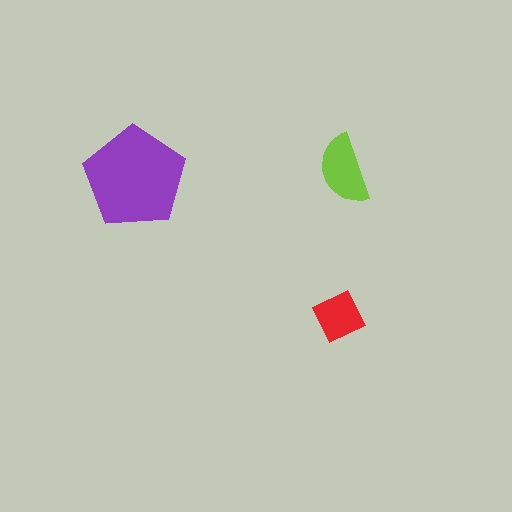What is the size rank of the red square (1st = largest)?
3rd.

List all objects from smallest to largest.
The red square, the lime semicircle, the purple pentagon.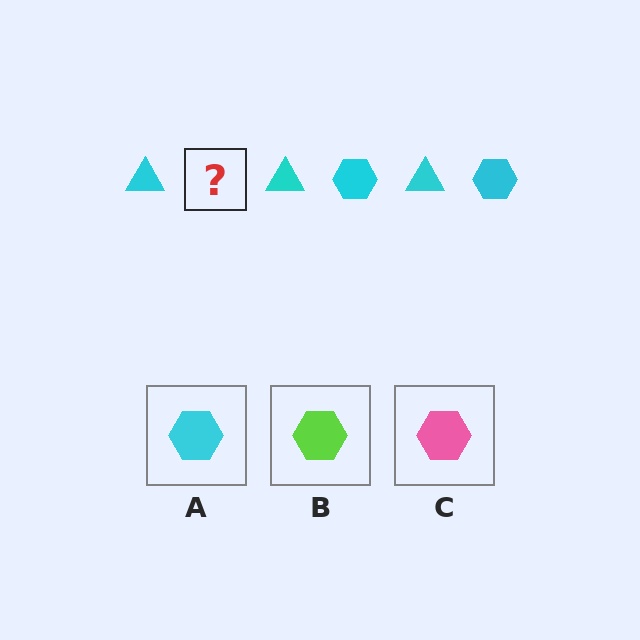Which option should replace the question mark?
Option A.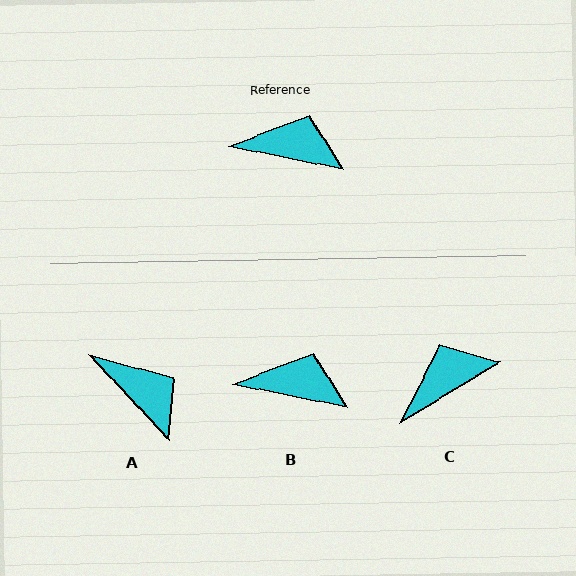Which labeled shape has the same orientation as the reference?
B.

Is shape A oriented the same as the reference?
No, it is off by about 36 degrees.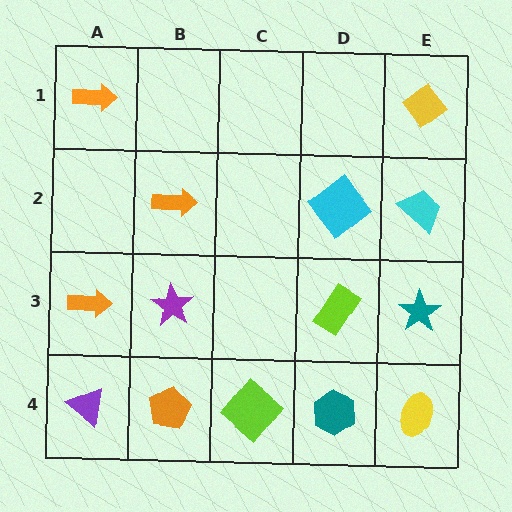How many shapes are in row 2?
3 shapes.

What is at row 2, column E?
A cyan trapezoid.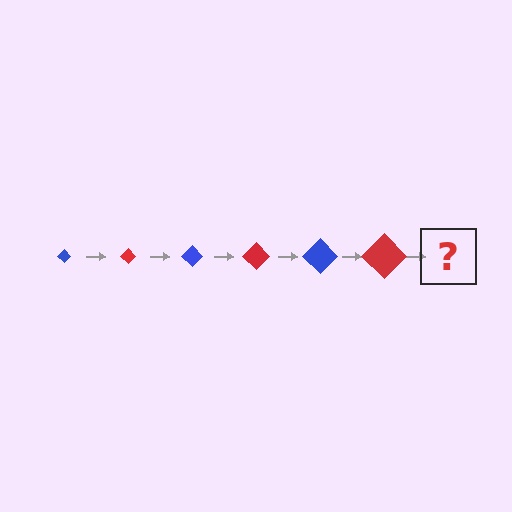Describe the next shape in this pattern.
It should be a blue diamond, larger than the previous one.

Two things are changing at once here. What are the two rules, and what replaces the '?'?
The two rules are that the diamond grows larger each step and the color cycles through blue and red. The '?' should be a blue diamond, larger than the previous one.